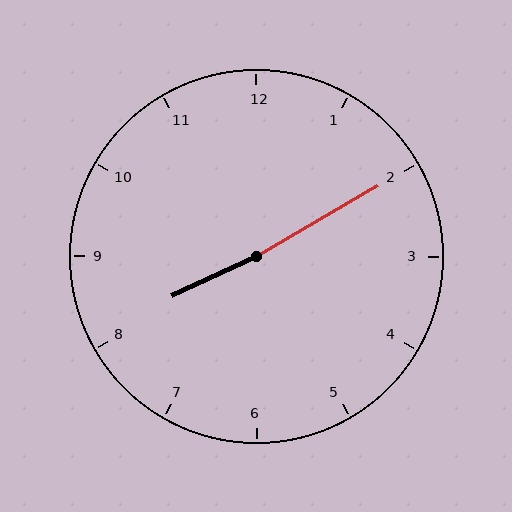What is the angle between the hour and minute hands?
Approximately 175 degrees.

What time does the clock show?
8:10.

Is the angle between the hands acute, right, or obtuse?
It is obtuse.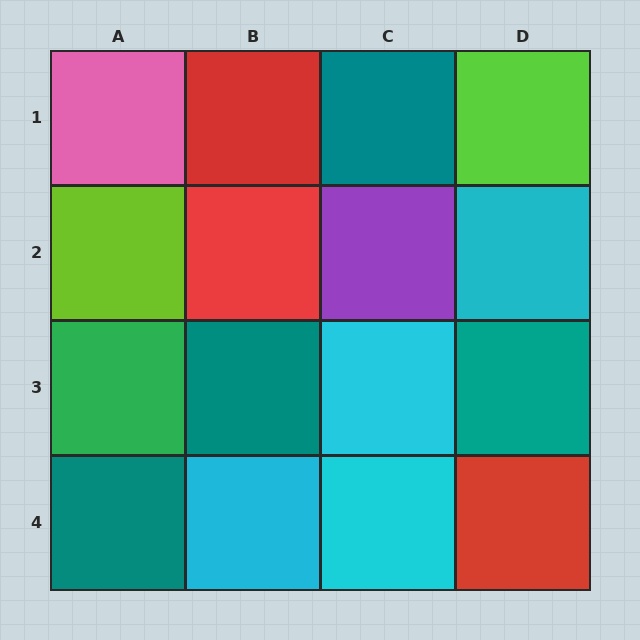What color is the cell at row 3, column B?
Teal.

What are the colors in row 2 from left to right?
Lime, red, purple, cyan.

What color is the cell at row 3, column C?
Cyan.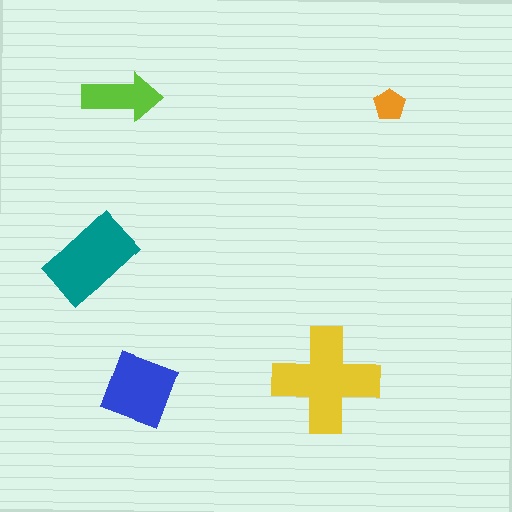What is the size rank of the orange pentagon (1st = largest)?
5th.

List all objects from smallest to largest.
The orange pentagon, the lime arrow, the blue diamond, the teal rectangle, the yellow cross.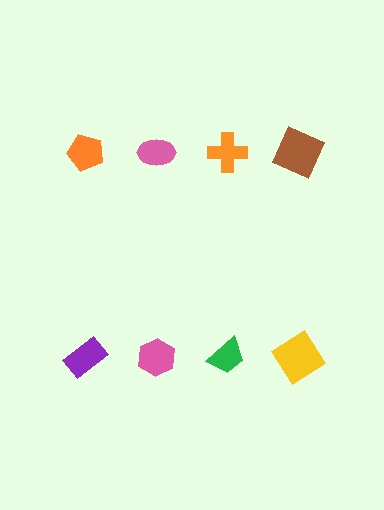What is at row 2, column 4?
A yellow diamond.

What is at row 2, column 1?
A purple rectangle.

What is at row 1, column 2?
A pink ellipse.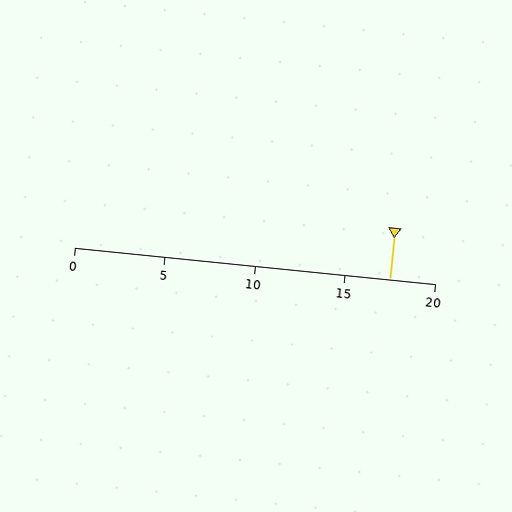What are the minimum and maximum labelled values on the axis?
The axis runs from 0 to 20.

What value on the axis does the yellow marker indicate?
The marker indicates approximately 17.5.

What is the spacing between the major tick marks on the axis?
The major ticks are spaced 5 apart.